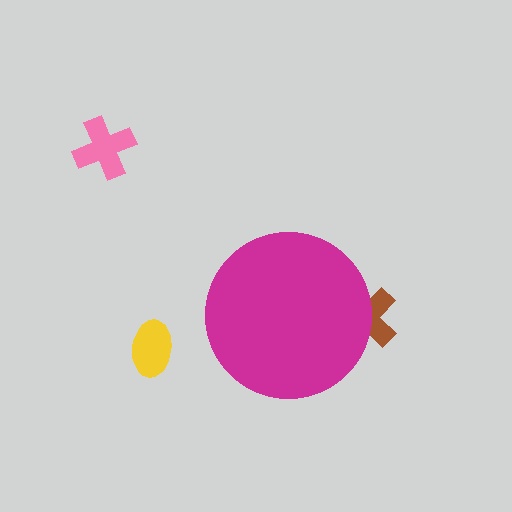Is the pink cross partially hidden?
No, the pink cross is fully visible.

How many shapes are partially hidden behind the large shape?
1 shape is partially hidden.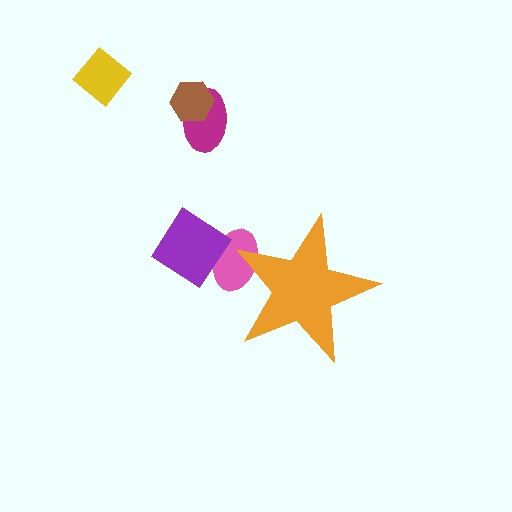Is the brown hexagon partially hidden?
No, the brown hexagon is fully visible.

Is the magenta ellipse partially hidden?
No, the magenta ellipse is fully visible.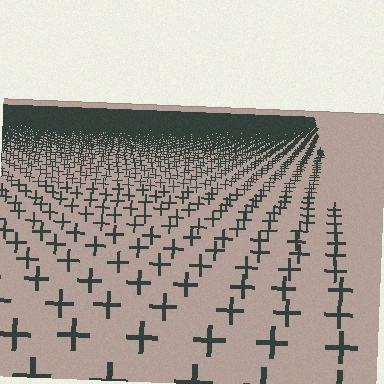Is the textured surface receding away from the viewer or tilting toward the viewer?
The surface is receding away from the viewer. Texture elements get smaller and denser toward the top.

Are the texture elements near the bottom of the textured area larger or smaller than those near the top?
Larger. Near the bottom, elements are closer to the viewer and appear at a bigger on-screen size.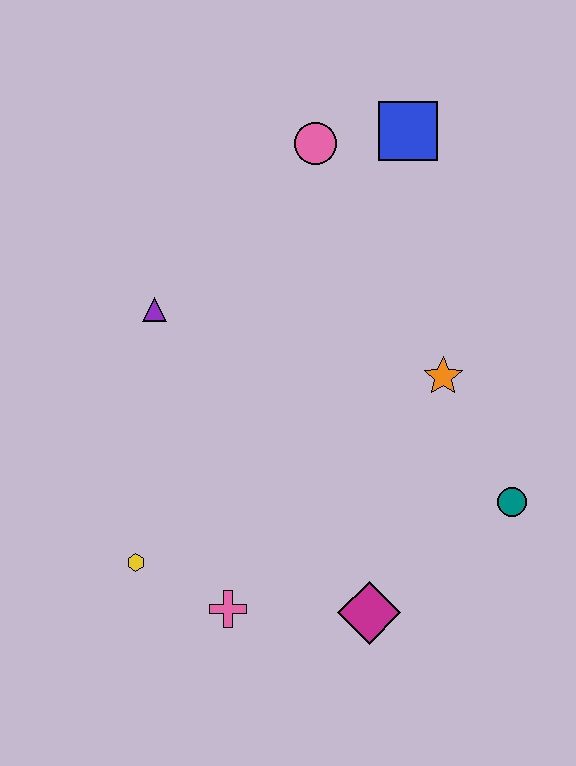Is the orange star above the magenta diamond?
Yes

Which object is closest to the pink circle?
The blue square is closest to the pink circle.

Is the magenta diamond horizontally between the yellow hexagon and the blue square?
Yes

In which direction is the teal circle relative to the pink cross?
The teal circle is to the right of the pink cross.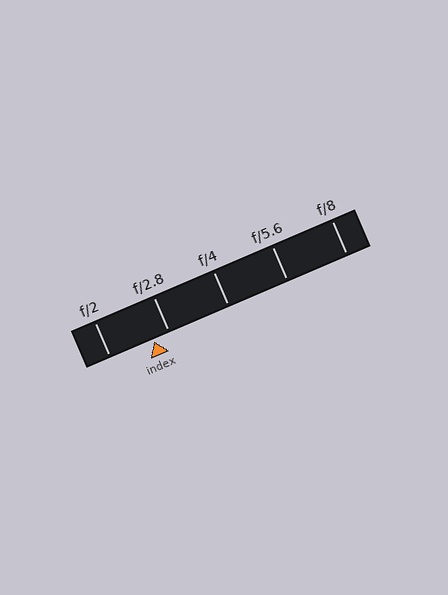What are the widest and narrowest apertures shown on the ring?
The widest aperture shown is f/2 and the narrowest is f/8.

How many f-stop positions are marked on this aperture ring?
There are 5 f-stop positions marked.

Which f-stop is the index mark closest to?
The index mark is closest to f/2.8.